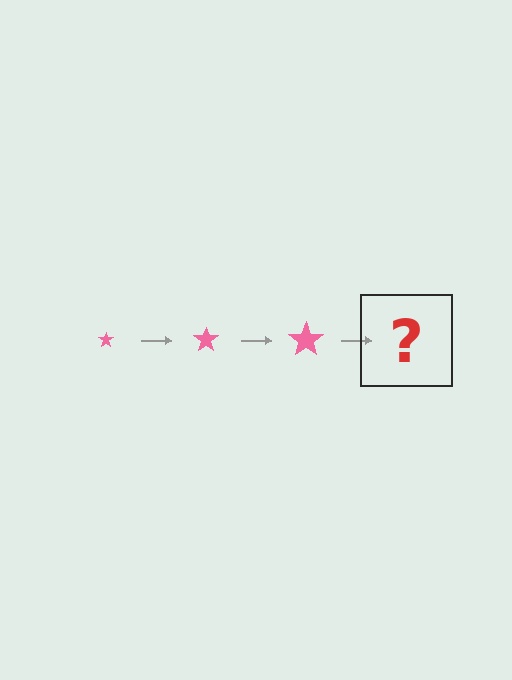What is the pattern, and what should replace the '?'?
The pattern is that the star gets progressively larger each step. The '?' should be a pink star, larger than the previous one.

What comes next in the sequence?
The next element should be a pink star, larger than the previous one.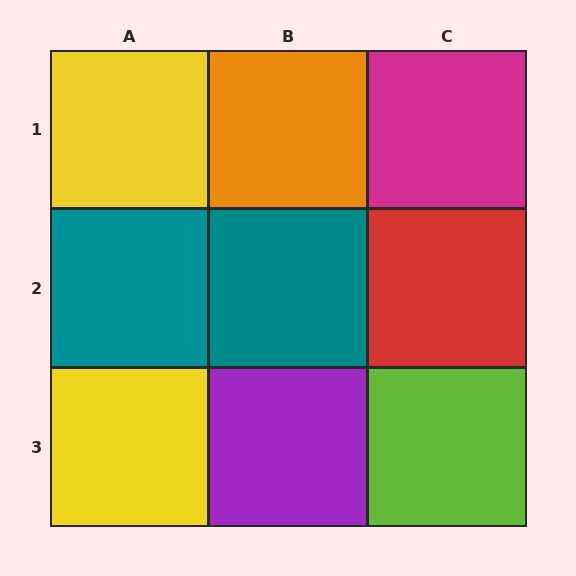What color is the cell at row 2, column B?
Teal.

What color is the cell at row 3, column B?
Purple.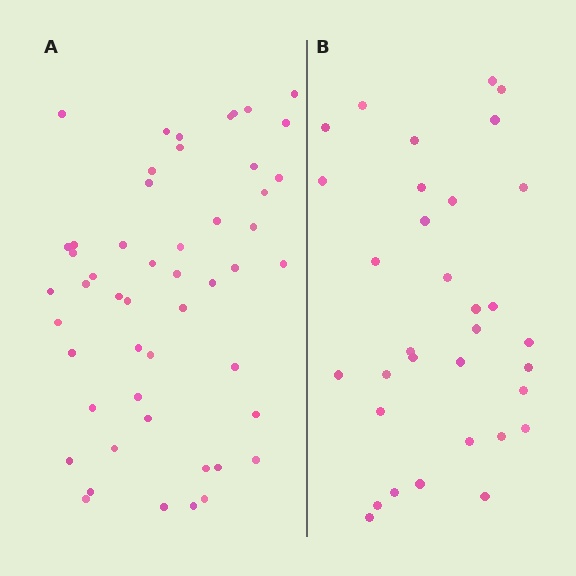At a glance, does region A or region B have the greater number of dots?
Region A (the left region) has more dots.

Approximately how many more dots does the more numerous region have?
Region A has approximately 20 more dots than region B.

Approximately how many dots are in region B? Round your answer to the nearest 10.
About 30 dots. (The exact count is 33, which rounds to 30.)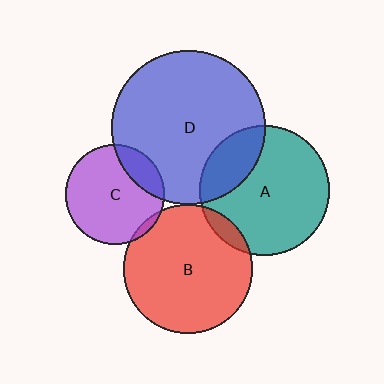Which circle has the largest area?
Circle D (blue).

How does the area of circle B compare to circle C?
Approximately 1.7 times.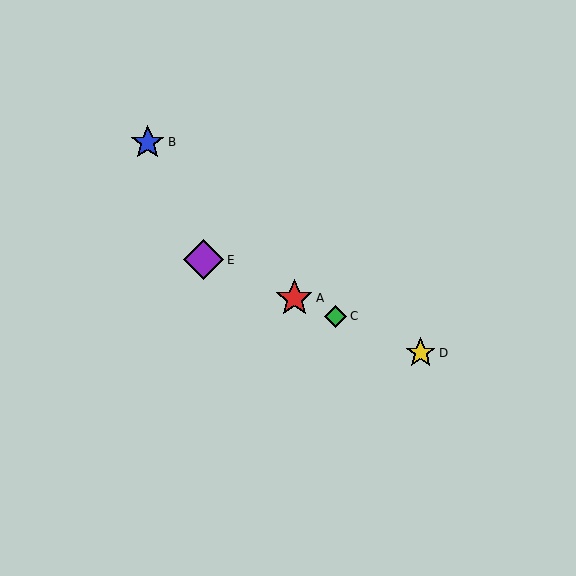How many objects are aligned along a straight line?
4 objects (A, C, D, E) are aligned along a straight line.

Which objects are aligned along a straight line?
Objects A, C, D, E are aligned along a straight line.